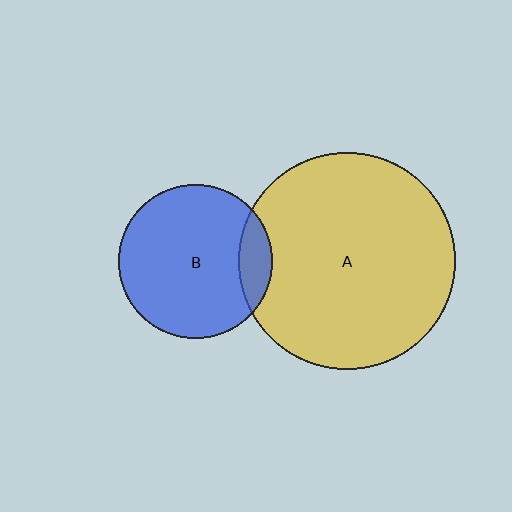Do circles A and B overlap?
Yes.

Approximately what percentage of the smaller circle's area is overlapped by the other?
Approximately 15%.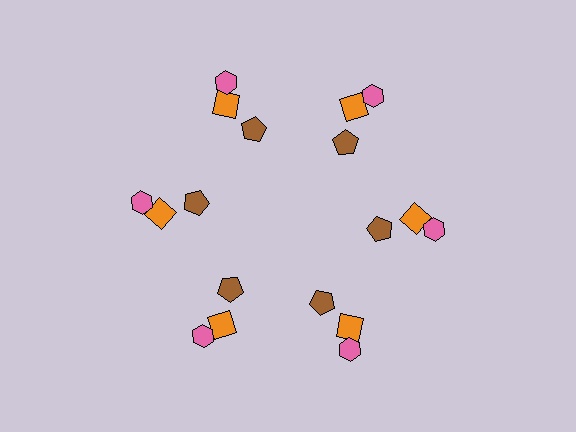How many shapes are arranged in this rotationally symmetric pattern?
There are 18 shapes, arranged in 6 groups of 3.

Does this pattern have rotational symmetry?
Yes, this pattern has 6-fold rotational symmetry. It looks the same after rotating 60 degrees around the center.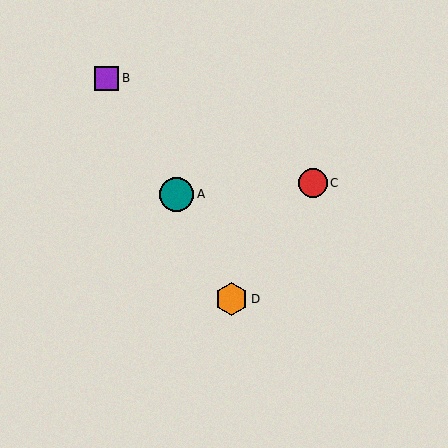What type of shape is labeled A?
Shape A is a teal circle.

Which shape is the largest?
The teal circle (labeled A) is the largest.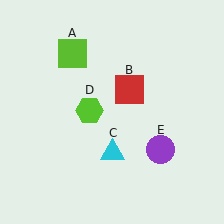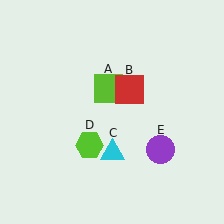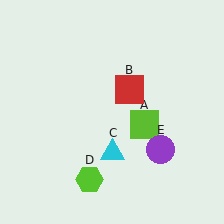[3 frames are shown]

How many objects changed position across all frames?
2 objects changed position: lime square (object A), lime hexagon (object D).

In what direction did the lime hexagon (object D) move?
The lime hexagon (object D) moved down.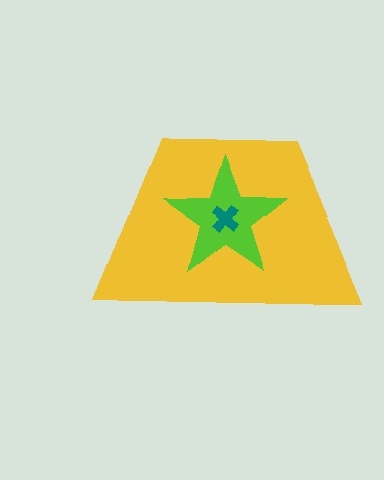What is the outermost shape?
The yellow trapezoid.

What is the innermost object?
The teal cross.